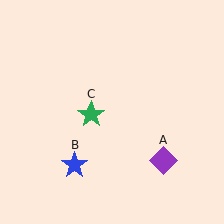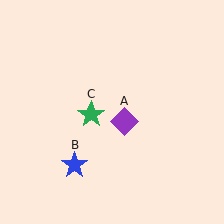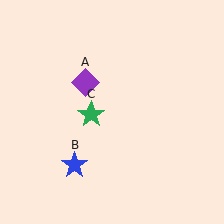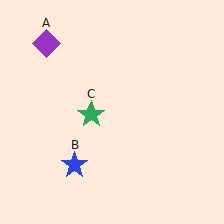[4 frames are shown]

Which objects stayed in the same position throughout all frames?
Blue star (object B) and green star (object C) remained stationary.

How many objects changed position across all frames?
1 object changed position: purple diamond (object A).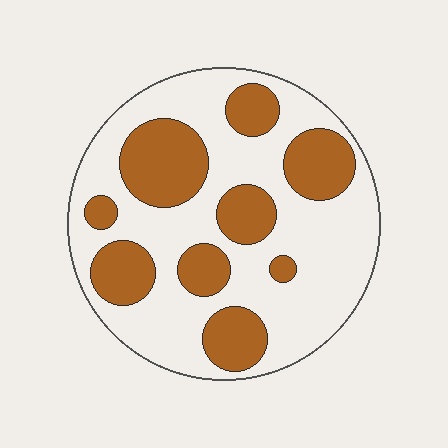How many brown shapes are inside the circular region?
9.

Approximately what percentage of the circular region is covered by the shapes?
Approximately 35%.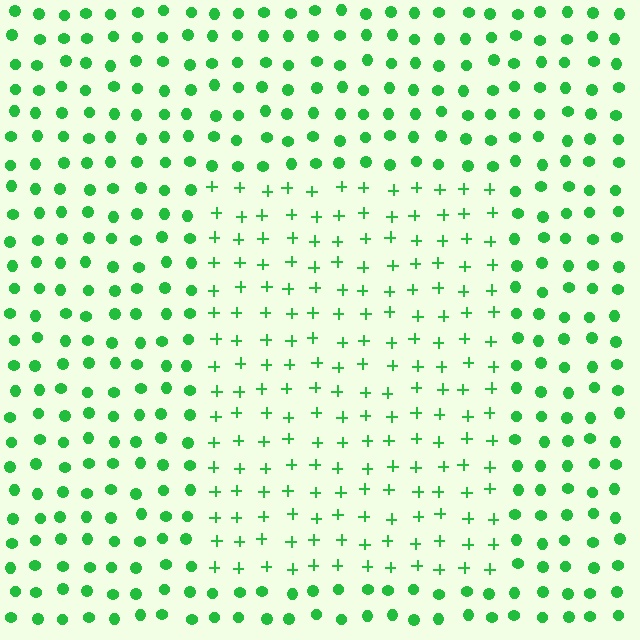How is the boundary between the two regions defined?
The boundary is defined by a change in element shape: plus signs inside vs. circles outside. All elements share the same color and spacing.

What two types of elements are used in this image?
The image uses plus signs inside the rectangle region and circles outside it.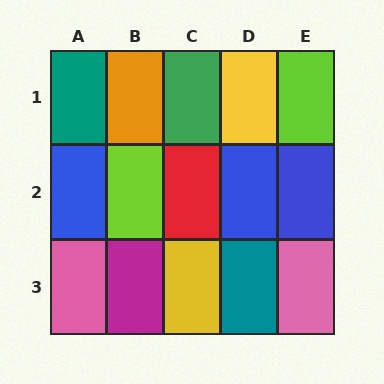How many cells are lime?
2 cells are lime.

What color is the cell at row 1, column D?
Yellow.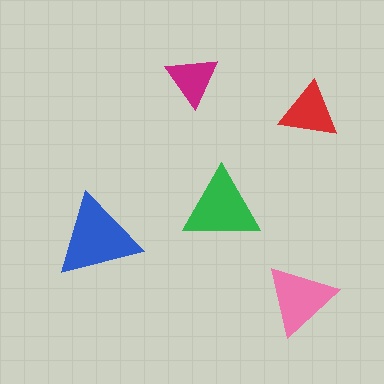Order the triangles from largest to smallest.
the blue one, the green one, the pink one, the red one, the magenta one.